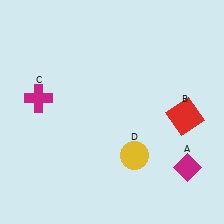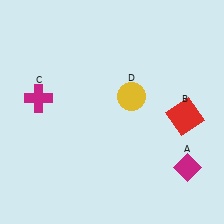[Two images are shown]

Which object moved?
The yellow circle (D) moved up.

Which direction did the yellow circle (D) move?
The yellow circle (D) moved up.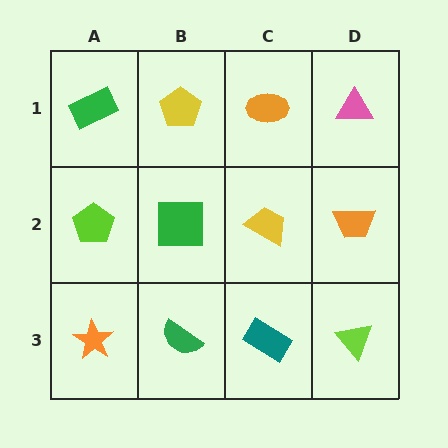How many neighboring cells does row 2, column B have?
4.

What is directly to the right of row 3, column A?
A green semicircle.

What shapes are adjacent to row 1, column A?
A lime pentagon (row 2, column A), a yellow pentagon (row 1, column B).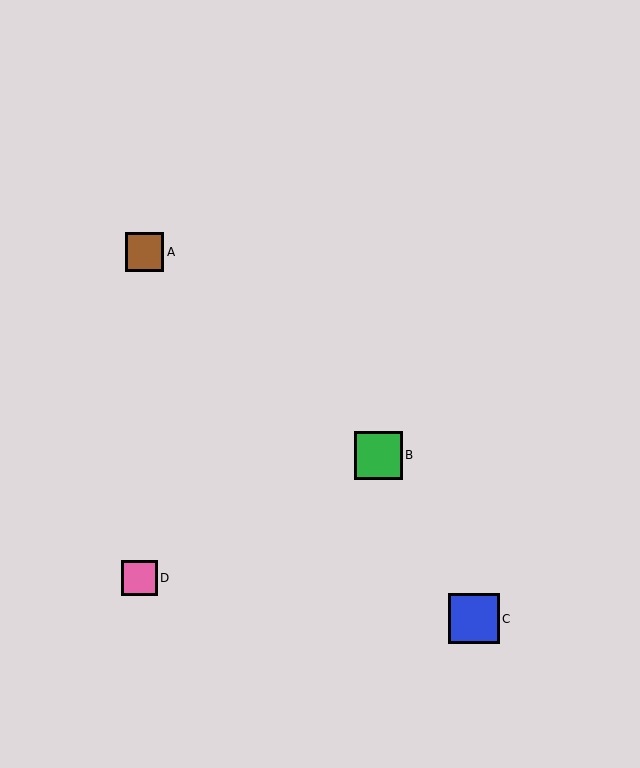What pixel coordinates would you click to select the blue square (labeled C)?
Click at (474, 619) to select the blue square C.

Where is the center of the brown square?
The center of the brown square is at (145, 252).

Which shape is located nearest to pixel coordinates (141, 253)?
The brown square (labeled A) at (145, 252) is nearest to that location.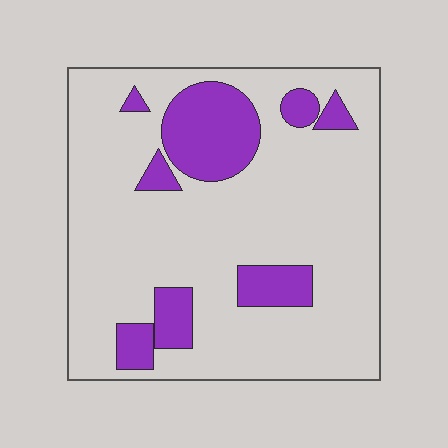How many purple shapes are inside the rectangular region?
8.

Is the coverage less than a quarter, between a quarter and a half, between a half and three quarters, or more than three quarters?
Less than a quarter.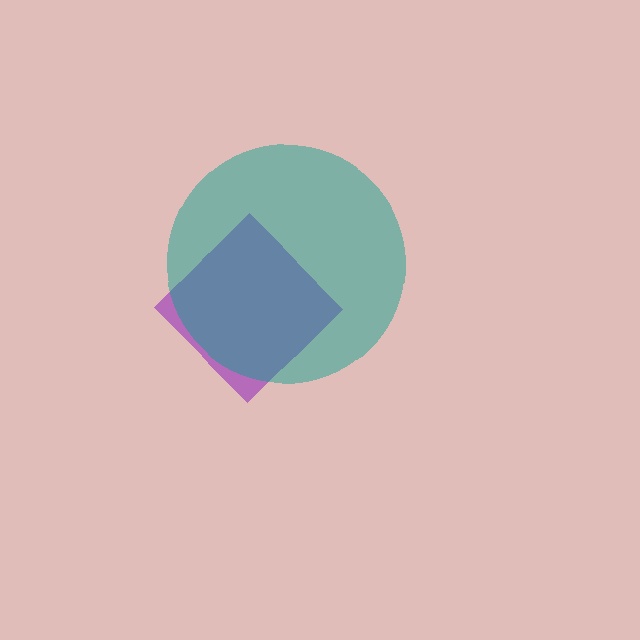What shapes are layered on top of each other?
The layered shapes are: a purple diamond, a teal circle.